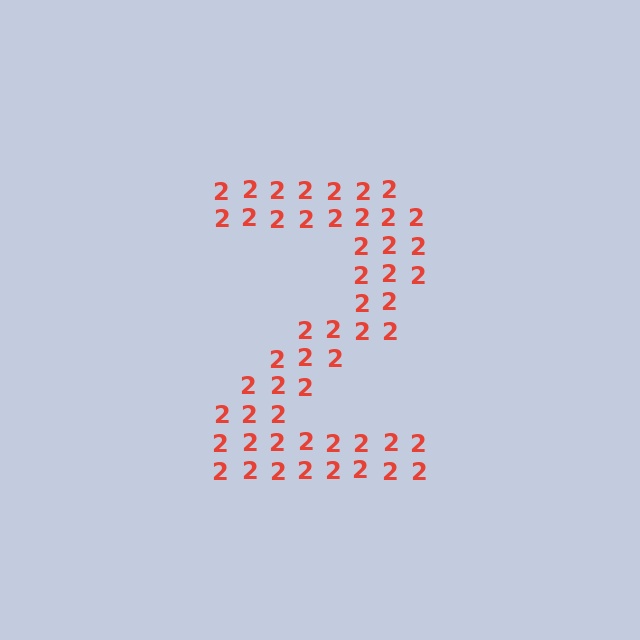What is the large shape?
The large shape is the digit 2.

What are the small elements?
The small elements are digit 2's.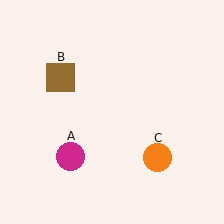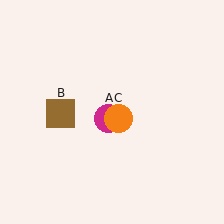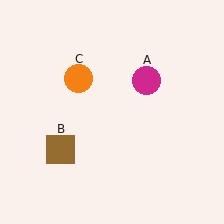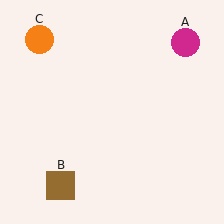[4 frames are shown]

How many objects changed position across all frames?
3 objects changed position: magenta circle (object A), brown square (object B), orange circle (object C).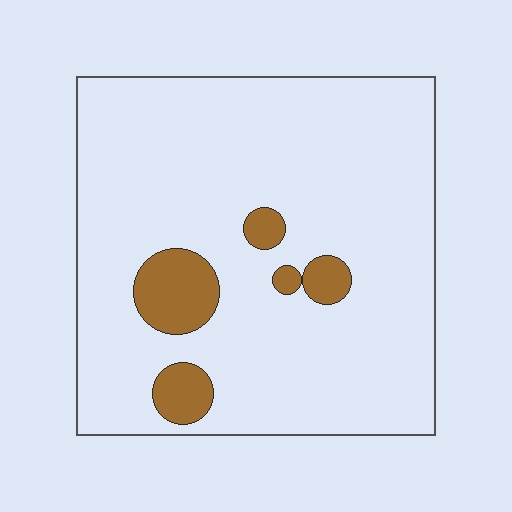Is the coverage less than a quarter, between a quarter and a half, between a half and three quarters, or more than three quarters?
Less than a quarter.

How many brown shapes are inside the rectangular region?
5.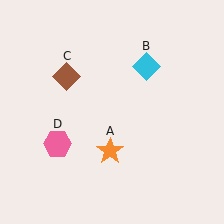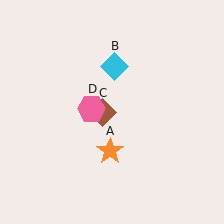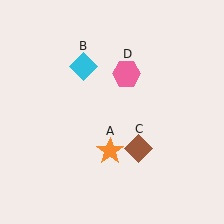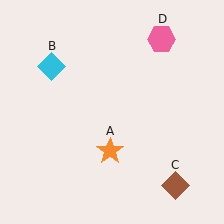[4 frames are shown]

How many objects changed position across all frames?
3 objects changed position: cyan diamond (object B), brown diamond (object C), pink hexagon (object D).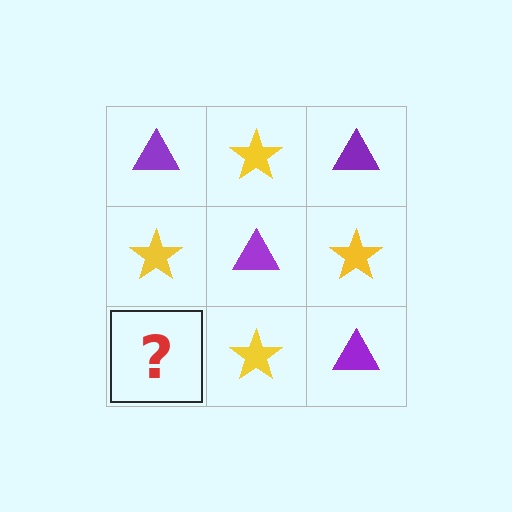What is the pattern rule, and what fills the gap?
The rule is that it alternates purple triangle and yellow star in a checkerboard pattern. The gap should be filled with a purple triangle.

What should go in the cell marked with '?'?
The missing cell should contain a purple triangle.